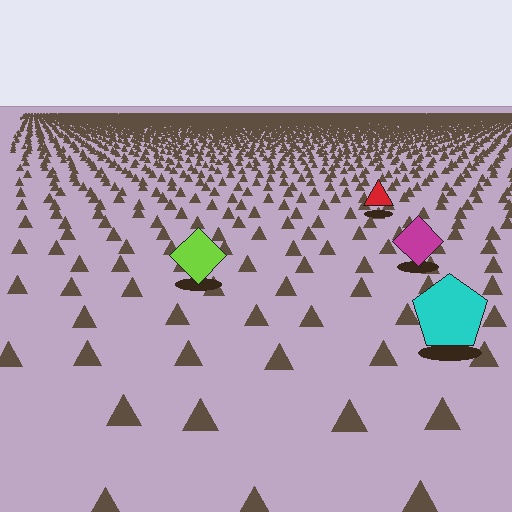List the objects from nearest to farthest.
From nearest to farthest: the cyan pentagon, the lime diamond, the magenta diamond, the red triangle.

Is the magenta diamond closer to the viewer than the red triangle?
Yes. The magenta diamond is closer — you can tell from the texture gradient: the ground texture is coarser near it.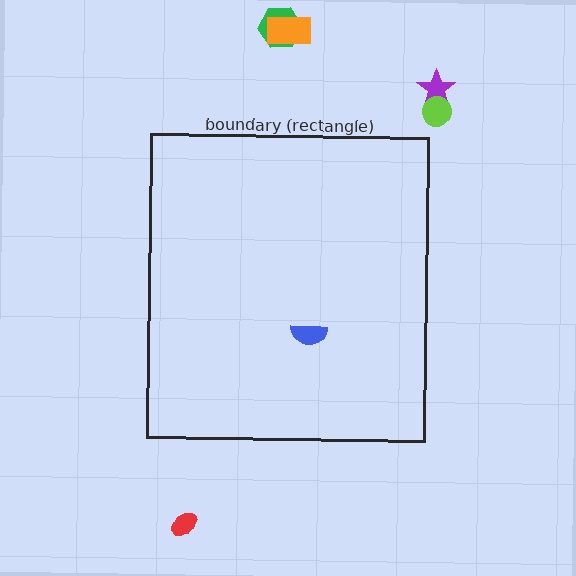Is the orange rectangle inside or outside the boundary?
Outside.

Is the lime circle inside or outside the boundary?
Outside.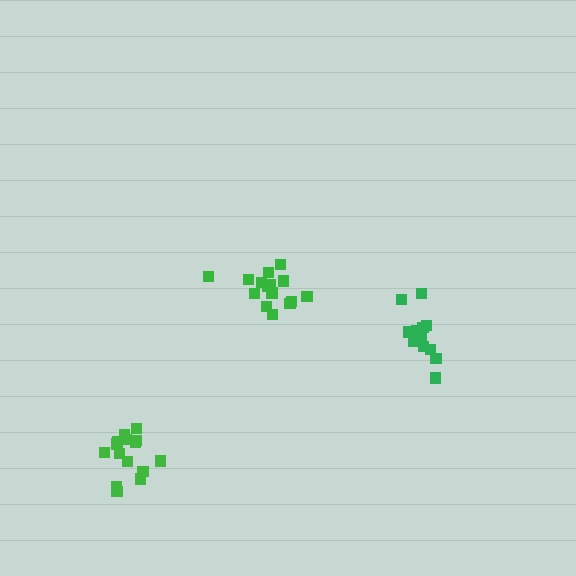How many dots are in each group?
Group 1: 12 dots, Group 2: 15 dots, Group 3: 15 dots (42 total).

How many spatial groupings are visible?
There are 3 spatial groupings.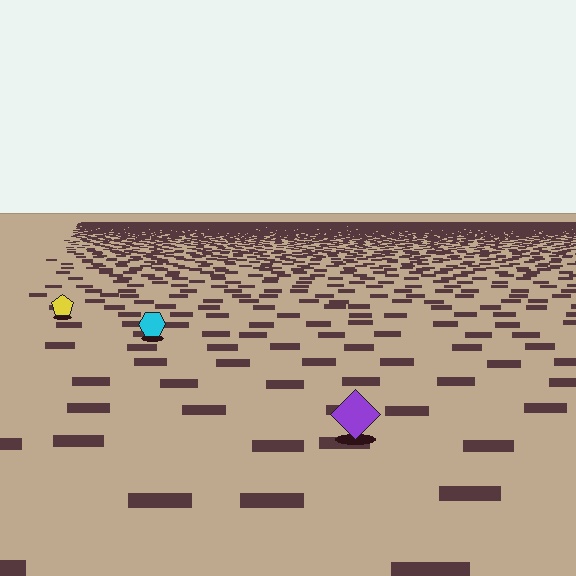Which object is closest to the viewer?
The purple diamond is closest. The texture marks near it are larger and more spread out.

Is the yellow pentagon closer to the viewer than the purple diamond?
No. The purple diamond is closer — you can tell from the texture gradient: the ground texture is coarser near it.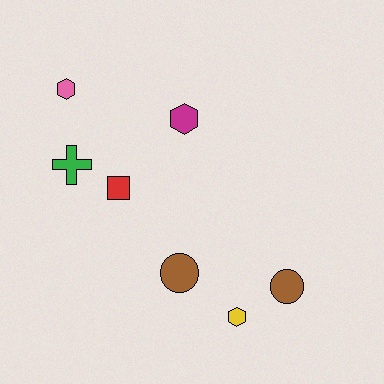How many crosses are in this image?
There is 1 cross.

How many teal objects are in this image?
There are no teal objects.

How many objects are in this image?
There are 7 objects.